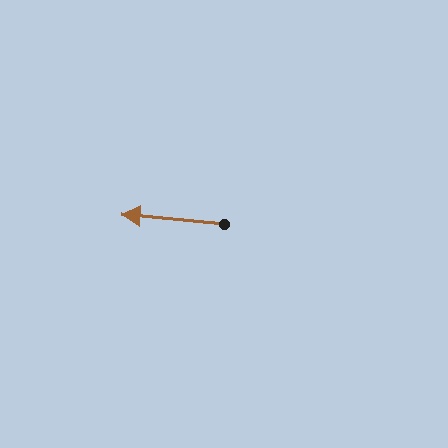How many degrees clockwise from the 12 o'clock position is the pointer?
Approximately 275 degrees.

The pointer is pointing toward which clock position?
Roughly 9 o'clock.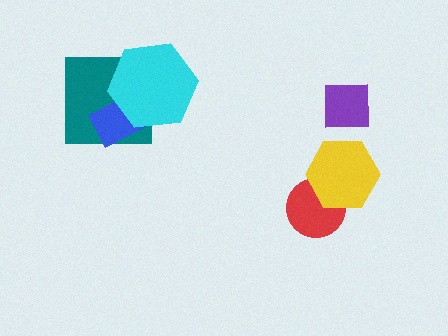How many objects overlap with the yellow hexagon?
1 object overlaps with the yellow hexagon.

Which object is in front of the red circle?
The yellow hexagon is in front of the red circle.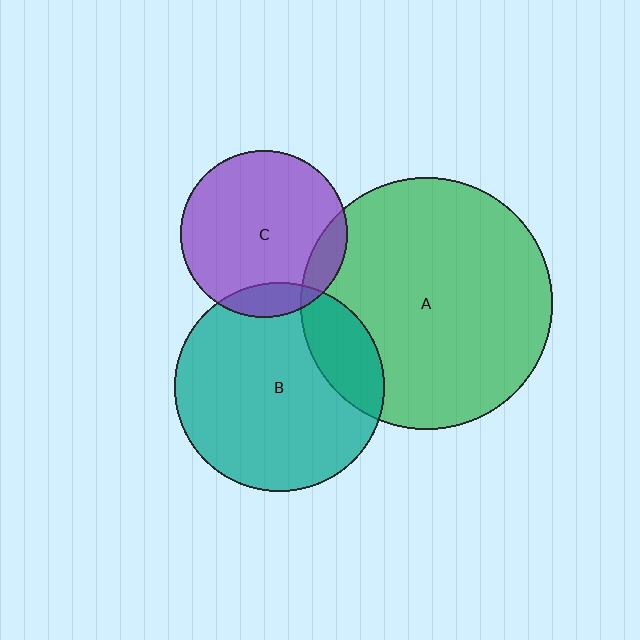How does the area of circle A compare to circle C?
Approximately 2.3 times.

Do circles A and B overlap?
Yes.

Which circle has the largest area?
Circle A (green).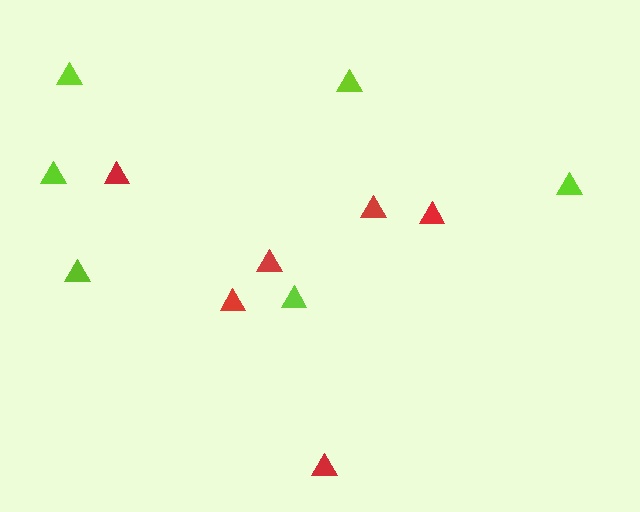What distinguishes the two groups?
There are 2 groups: one group of red triangles (6) and one group of lime triangles (6).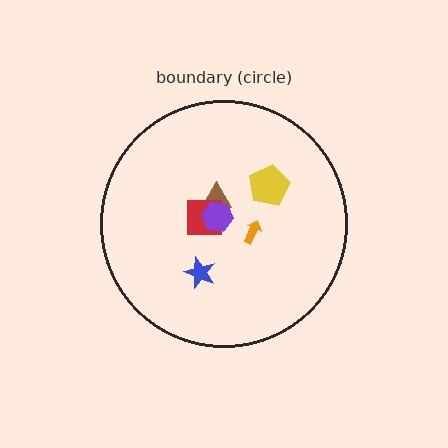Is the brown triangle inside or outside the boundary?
Inside.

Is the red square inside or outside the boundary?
Inside.